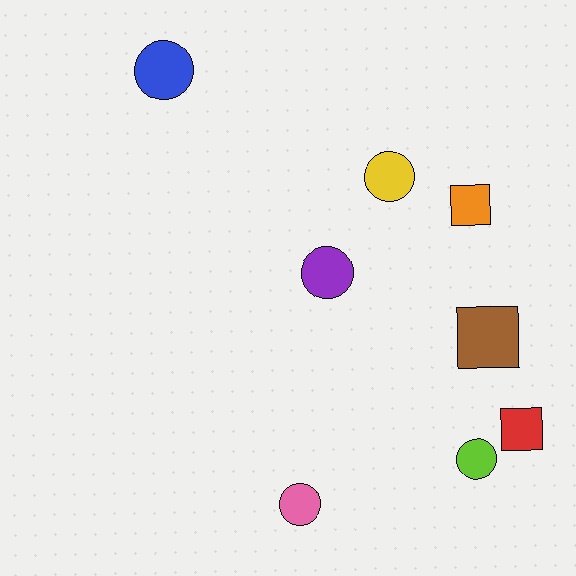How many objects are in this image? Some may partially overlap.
There are 8 objects.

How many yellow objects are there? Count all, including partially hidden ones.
There is 1 yellow object.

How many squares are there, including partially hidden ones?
There are 3 squares.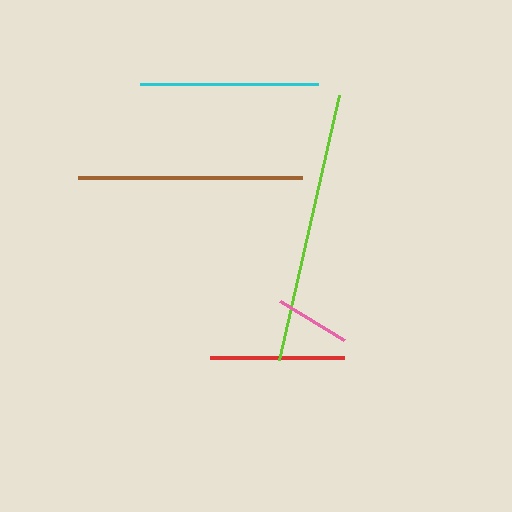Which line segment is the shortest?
The pink line is the shortest at approximately 75 pixels.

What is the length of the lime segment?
The lime segment is approximately 271 pixels long.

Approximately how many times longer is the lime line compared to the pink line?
The lime line is approximately 3.6 times the length of the pink line.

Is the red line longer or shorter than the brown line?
The brown line is longer than the red line.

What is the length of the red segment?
The red segment is approximately 133 pixels long.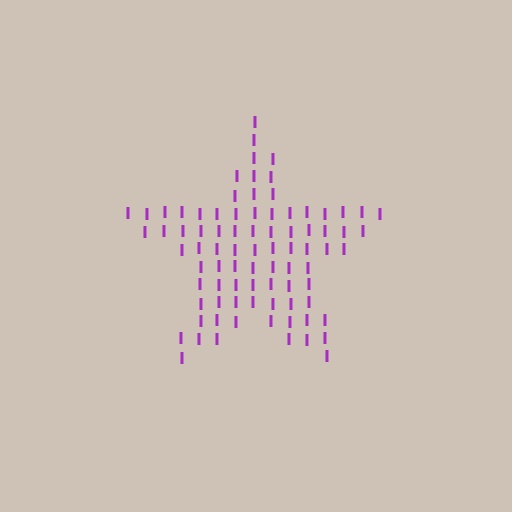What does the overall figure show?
The overall figure shows a star.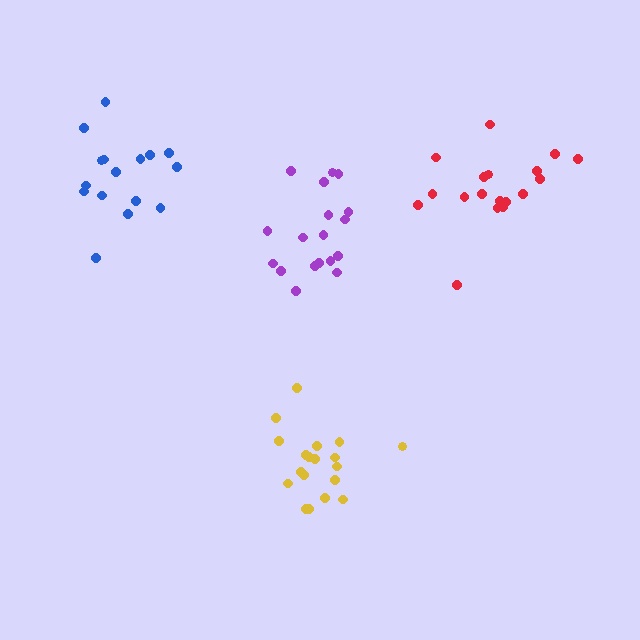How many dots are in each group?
Group 1: 19 dots, Group 2: 18 dots, Group 3: 18 dots, Group 4: 16 dots (71 total).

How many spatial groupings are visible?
There are 4 spatial groupings.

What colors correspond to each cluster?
The clusters are colored: yellow, purple, red, blue.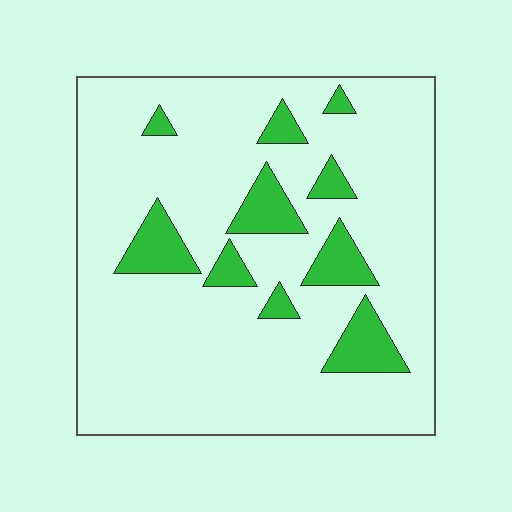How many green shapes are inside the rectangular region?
10.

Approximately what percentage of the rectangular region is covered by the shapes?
Approximately 15%.